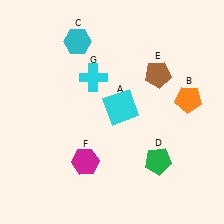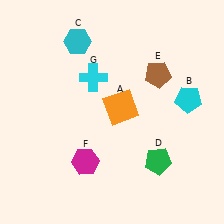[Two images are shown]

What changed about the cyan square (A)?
In Image 1, A is cyan. In Image 2, it changed to orange.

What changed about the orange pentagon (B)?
In Image 1, B is orange. In Image 2, it changed to cyan.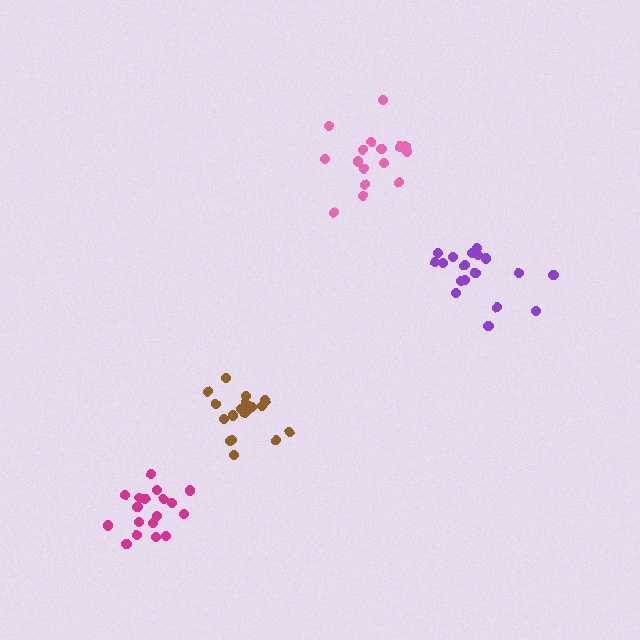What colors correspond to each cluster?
The clusters are colored: pink, purple, brown, magenta.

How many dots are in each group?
Group 1: 17 dots, Group 2: 18 dots, Group 3: 18 dots, Group 4: 18 dots (71 total).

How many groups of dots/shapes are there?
There are 4 groups.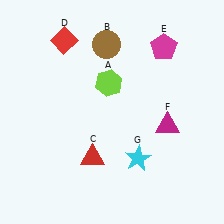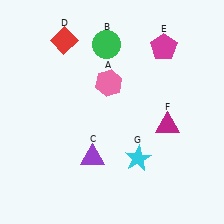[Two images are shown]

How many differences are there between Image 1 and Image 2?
There are 3 differences between the two images.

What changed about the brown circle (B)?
In Image 1, B is brown. In Image 2, it changed to green.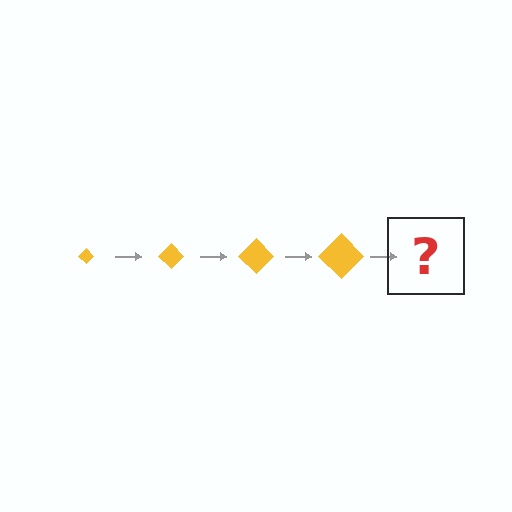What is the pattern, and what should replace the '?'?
The pattern is that the diamond gets progressively larger each step. The '?' should be a yellow diamond, larger than the previous one.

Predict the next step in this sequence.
The next step is a yellow diamond, larger than the previous one.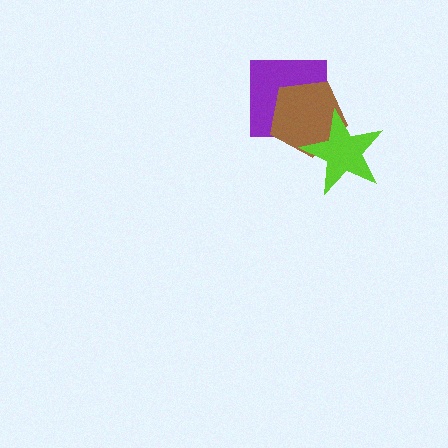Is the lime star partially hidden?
No, no other shape covers it.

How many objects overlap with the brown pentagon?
2 objects overlap with the brown pentagon.